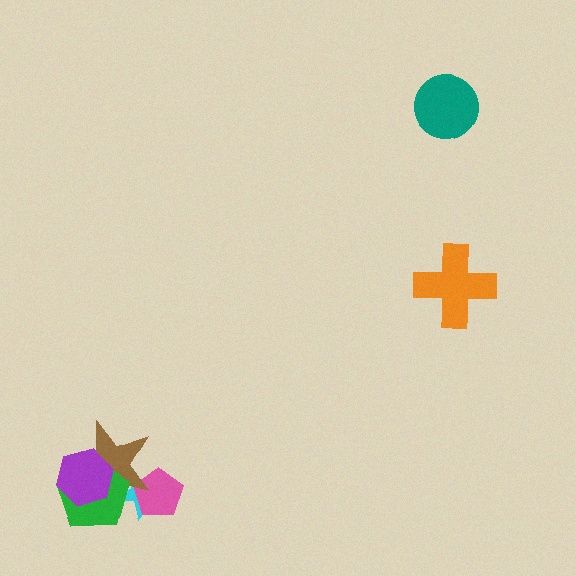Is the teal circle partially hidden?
No, no other shape covers it.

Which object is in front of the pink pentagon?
The brown star is in front of the pink pentagon.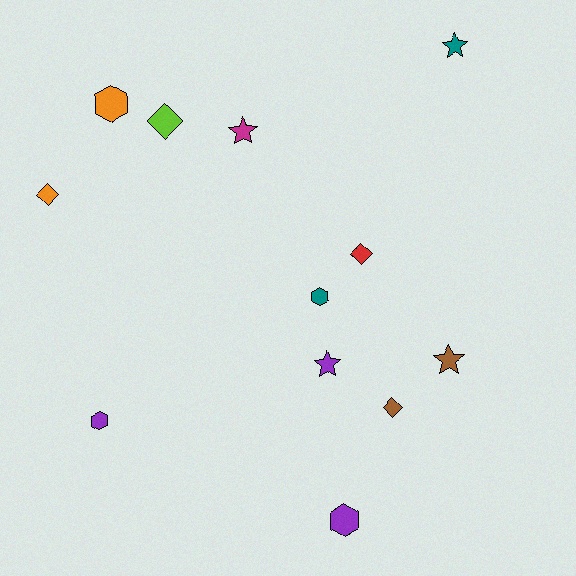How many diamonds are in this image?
There are 4 diamonds.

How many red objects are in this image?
There is 1 red object.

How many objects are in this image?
There are 12 objects.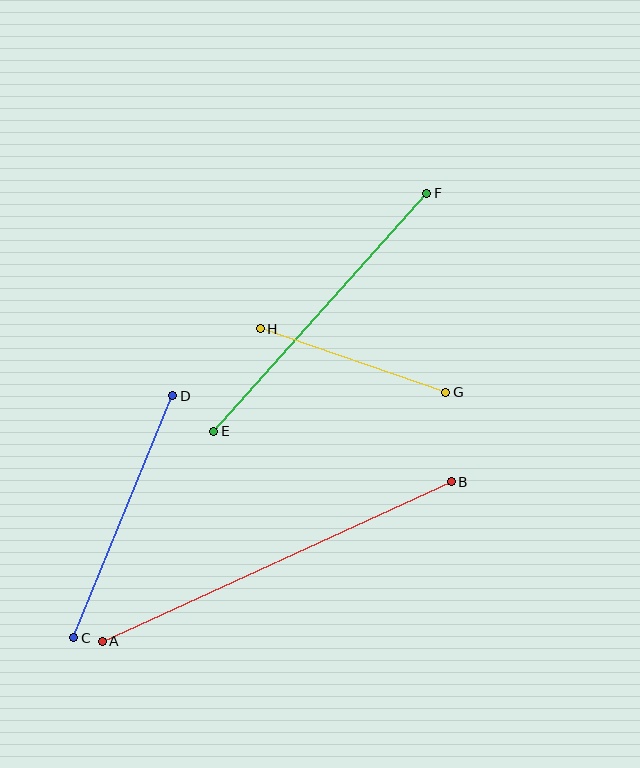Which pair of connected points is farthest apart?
Points A and B are farthest apart.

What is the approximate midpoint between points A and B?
The midpoint is at approximately (277, 562) pixels.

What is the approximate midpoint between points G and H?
The midpoint is at approximately (353, 360) pixels.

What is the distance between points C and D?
The distance is approximately 261 pixels.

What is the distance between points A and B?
The distance is approximately 384 pixels.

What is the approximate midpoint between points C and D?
The midpoint is at approximately (123, 517) pixels.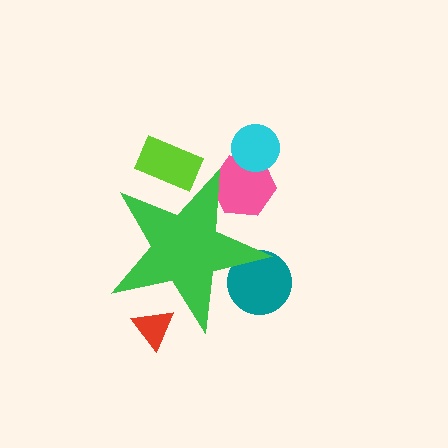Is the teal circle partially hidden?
Yes, the teal circle is partially hidden behind the green star.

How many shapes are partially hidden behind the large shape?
4 shapes are partially hidden.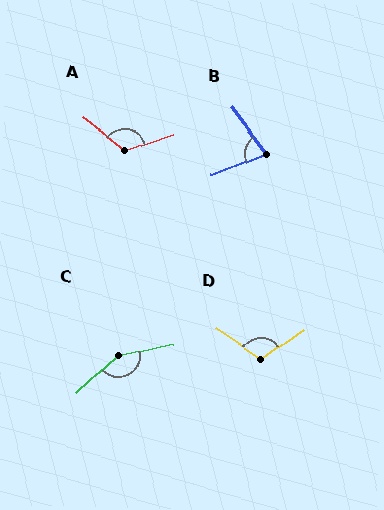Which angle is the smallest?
B, at approximately 76 degrees.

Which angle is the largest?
C, at approximately 150 degrees.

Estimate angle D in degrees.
Approximately 110 degrees.